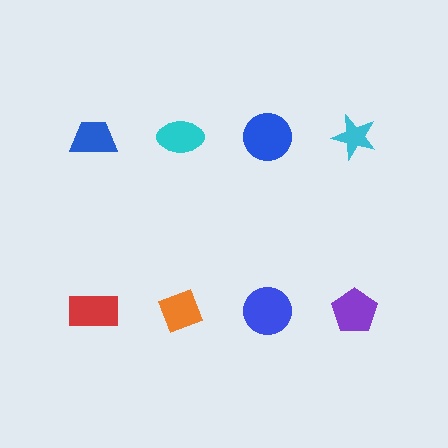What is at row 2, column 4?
A purple pentagon.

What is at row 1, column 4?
A cyan star.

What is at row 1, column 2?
A cyan ellipse.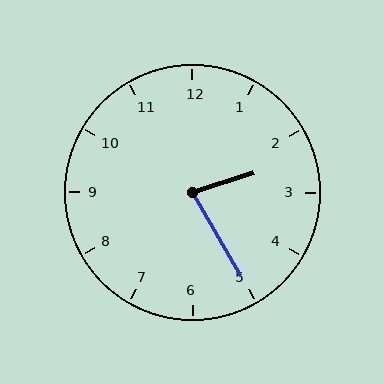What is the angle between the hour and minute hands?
Approximately 78 degrees.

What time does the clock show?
2:25.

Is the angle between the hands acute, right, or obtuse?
It is acute.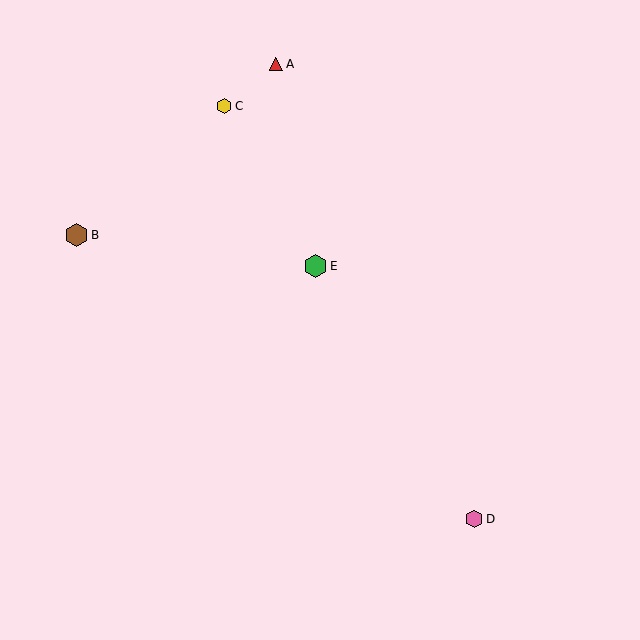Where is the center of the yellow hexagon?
The center of the yellow hexagon is at (224, 106).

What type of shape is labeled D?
Shape D is a pink hexagon.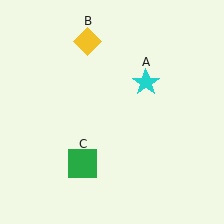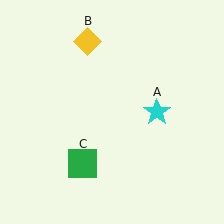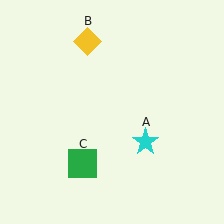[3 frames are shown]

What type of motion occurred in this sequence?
The cyan star (object A) rotated clockwise around the center of the scene.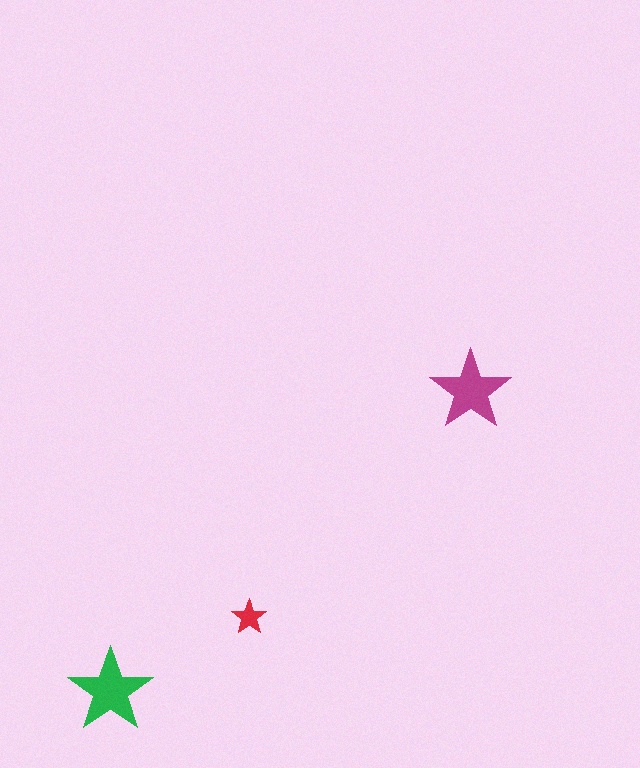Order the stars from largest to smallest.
the green one, the magenta one, the red one.